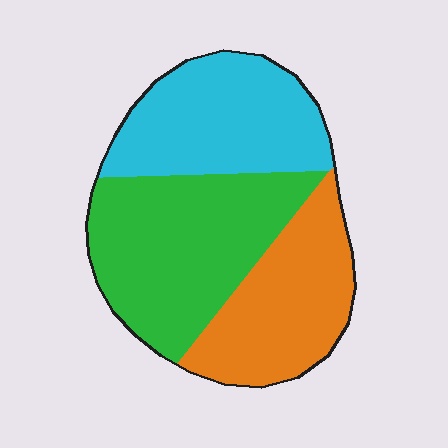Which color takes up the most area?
Green, at roughly 40%.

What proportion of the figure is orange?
Orange takes up about one quarter (1/4) of the figure.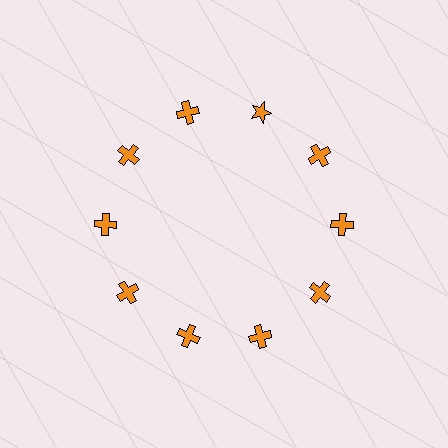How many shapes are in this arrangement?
There are 10 shapes arranged in a ring pattern.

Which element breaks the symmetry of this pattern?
The orange star at roughly the 1 o'clock position breaks the symmetry. All other shapes are orange crosses.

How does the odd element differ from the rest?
It has a different shape: star instead of cross.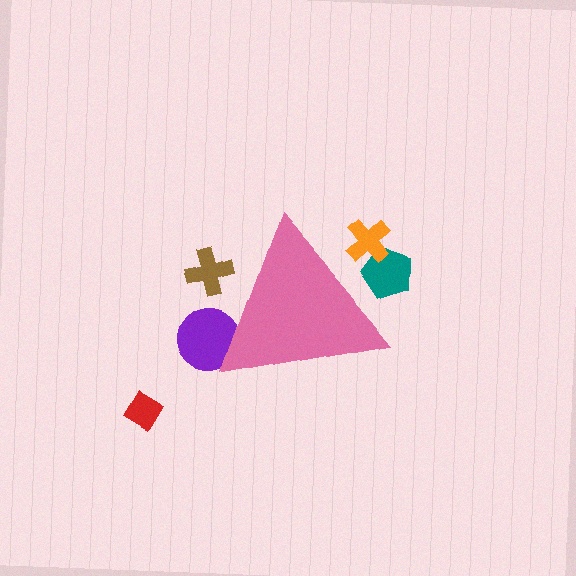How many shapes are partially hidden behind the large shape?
4 shapes are partially hidden.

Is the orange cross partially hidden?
Yes, the orange cross is partially hidden behind the pink triangle.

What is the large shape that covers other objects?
A pink triangle.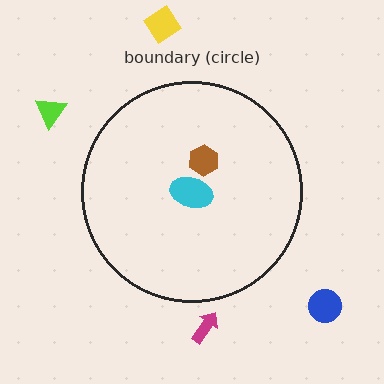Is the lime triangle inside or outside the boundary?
Outside.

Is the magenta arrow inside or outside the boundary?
Outside.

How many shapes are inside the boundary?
2 inside, 4 outside.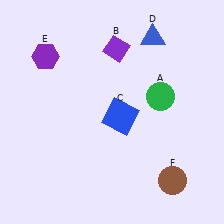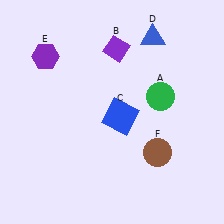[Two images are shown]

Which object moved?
The brown circle (F) moved up.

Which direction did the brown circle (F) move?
The brown circle (F) moved up.